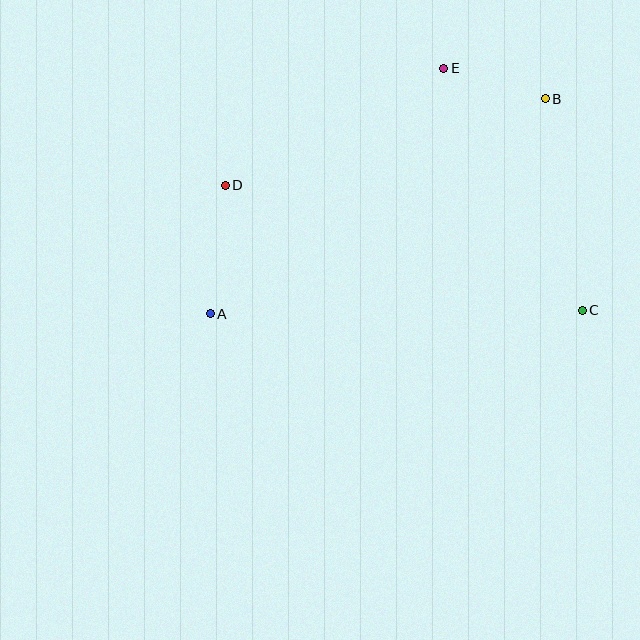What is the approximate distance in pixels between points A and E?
The distance between A and E is approximately 339 pixels.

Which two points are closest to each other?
Points B and E are closest to each other.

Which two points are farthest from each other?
Points A and B are farthest from each other.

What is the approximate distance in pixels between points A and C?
The distance between A and C is approximately 372 pixels.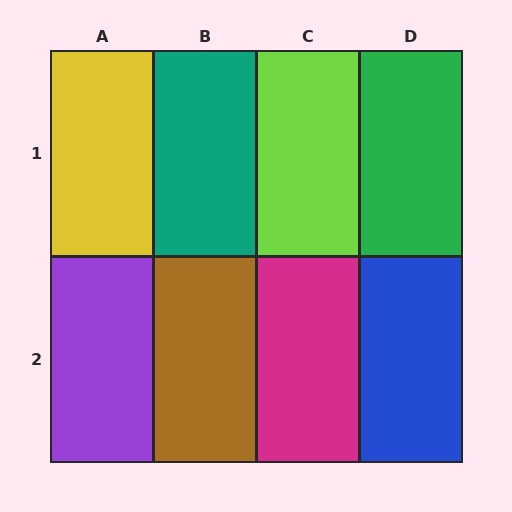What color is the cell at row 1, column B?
Teal.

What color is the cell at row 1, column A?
Yellow.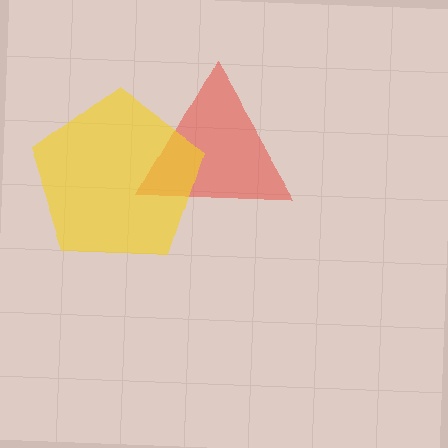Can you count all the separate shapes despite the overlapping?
Yes, there are 2 separate shapes.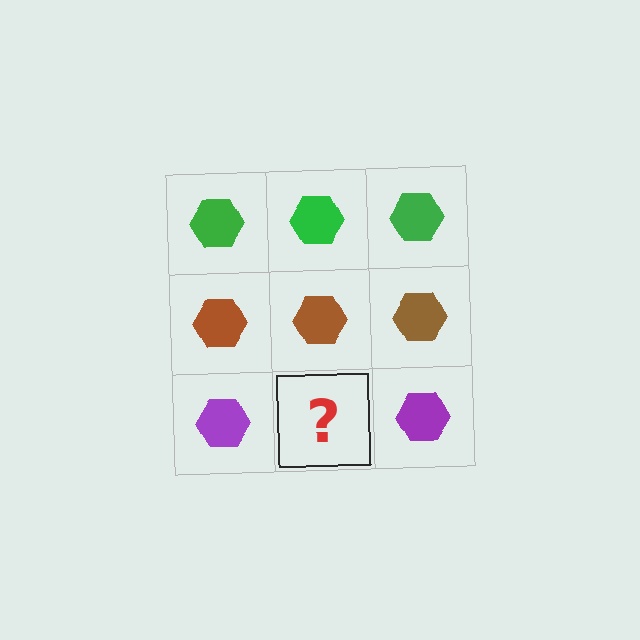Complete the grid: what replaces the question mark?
The question mark should be replaced with a purple hexagon.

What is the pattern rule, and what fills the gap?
The rule is that each row has a consistent color. The gap should be filled with a purple hexagon.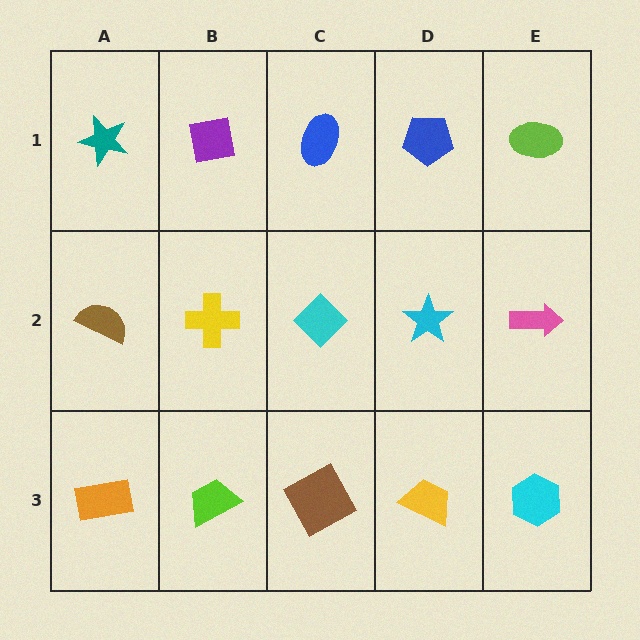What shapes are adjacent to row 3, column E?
A pink arrow (row 2, column E), a yellow trapezoid (row 3, column D).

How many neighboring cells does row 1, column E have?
2.